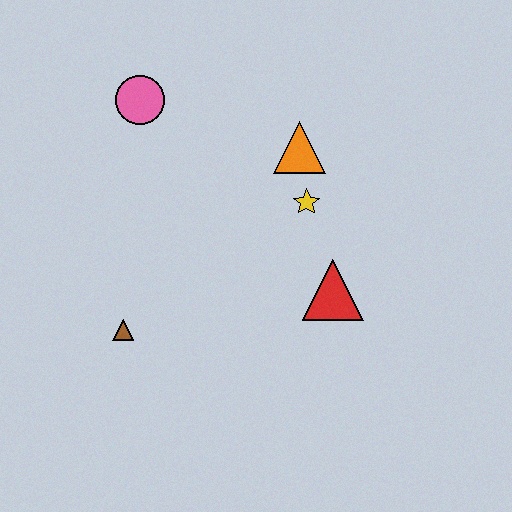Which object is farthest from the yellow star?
The brown triangle is farthest from the yellow star.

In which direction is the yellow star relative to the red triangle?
The yellow star is above the red triangle.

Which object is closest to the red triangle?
The yellow star is closest to the red triangle.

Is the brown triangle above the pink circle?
No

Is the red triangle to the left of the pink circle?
No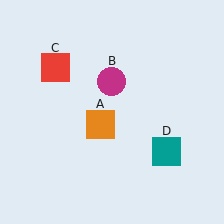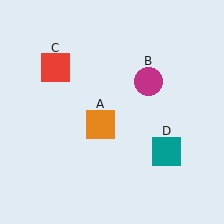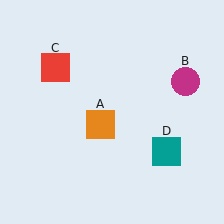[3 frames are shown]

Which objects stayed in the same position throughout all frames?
Orange square (object A) and red square (object C) and teal square (object D) remained stationary.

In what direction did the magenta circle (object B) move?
The magenta circle (object B) moved right.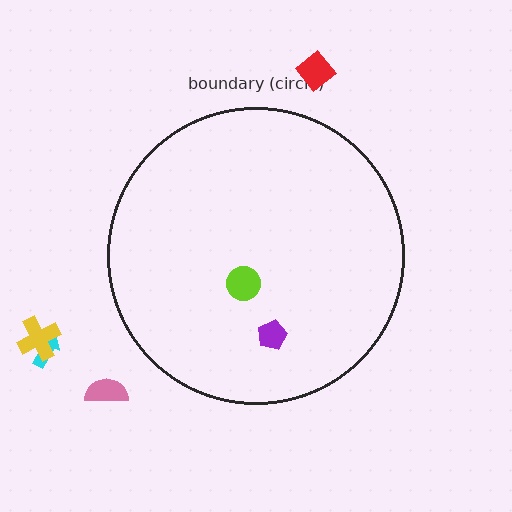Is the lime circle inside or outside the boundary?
Inside.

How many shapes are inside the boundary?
2 inside, 4 outside.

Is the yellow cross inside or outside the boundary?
Outside.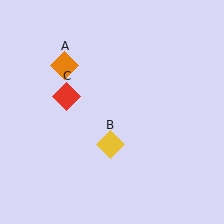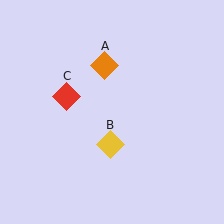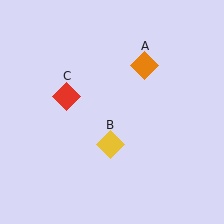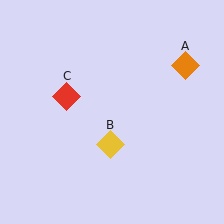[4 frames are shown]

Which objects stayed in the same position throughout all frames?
Yellow diamond (object B) and red diamond (object C) remained stationary.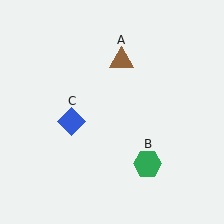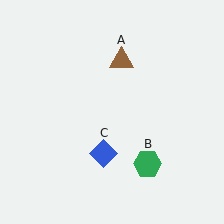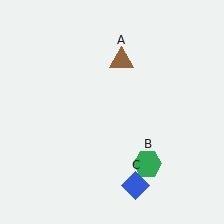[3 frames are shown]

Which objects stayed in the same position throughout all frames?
Brown triangle (object A) and green hexagon (object B) remained stationary.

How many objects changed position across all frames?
1 object changed position: blue diamond (object C).